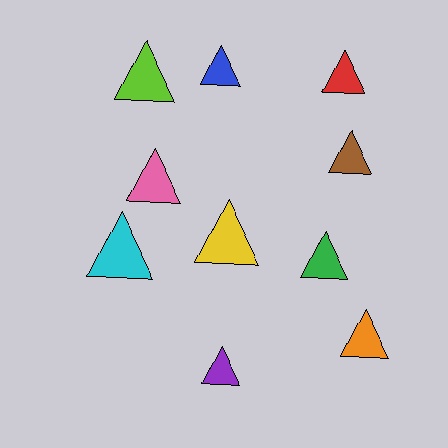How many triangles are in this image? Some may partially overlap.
There are 10 triangles.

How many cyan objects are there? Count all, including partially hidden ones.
There is 1 cyan object.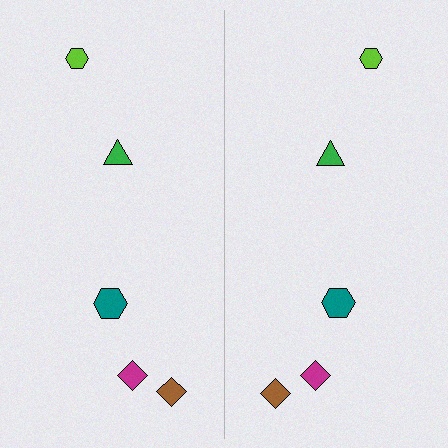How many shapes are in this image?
There are 10 shapes in this image.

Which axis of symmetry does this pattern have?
The pattern has a vertical axis of symmetry running through the center of the image.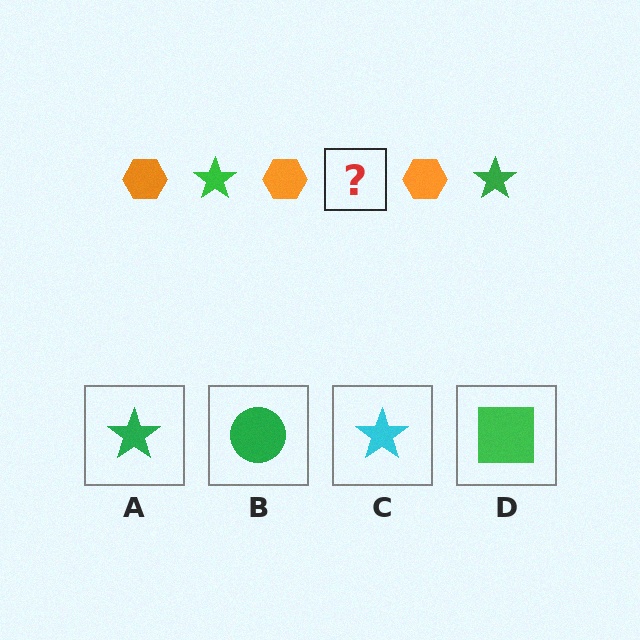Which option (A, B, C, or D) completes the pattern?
A.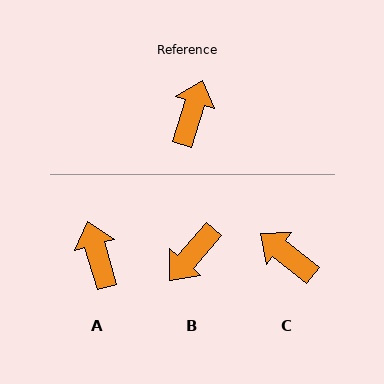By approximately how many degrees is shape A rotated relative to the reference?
Approximately 34 degrees counter-clockwise.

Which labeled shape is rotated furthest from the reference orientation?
B, about 157 degrees away.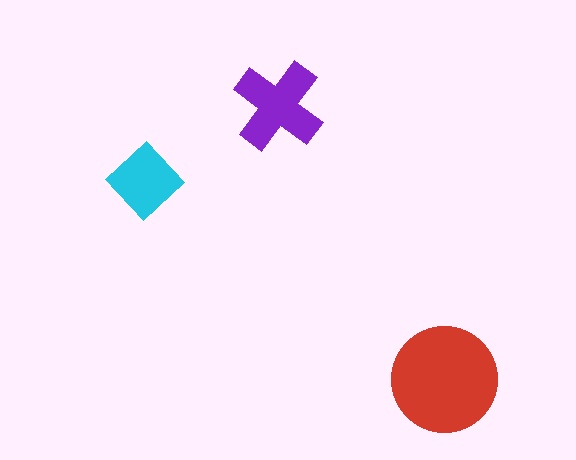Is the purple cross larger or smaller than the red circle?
Smaller.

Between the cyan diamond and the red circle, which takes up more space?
The red circle.